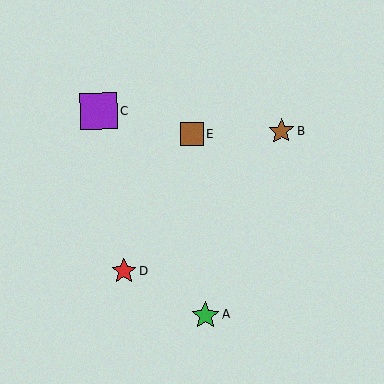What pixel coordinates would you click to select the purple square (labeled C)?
Click at (99, 111) to select the purple square C.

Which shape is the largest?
The purple square (labeled C) is the largest.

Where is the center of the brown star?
The center of the brown star is at (281, 131).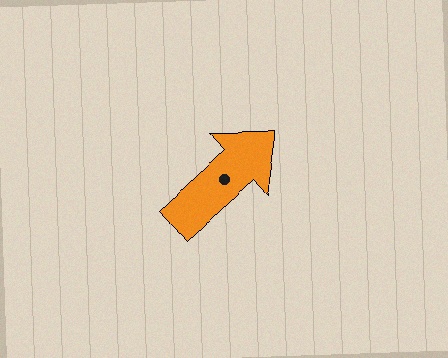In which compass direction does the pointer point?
Northeast.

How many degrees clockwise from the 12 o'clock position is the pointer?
Approximately 48 degrees.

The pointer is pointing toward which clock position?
Roughly 2 o'clock.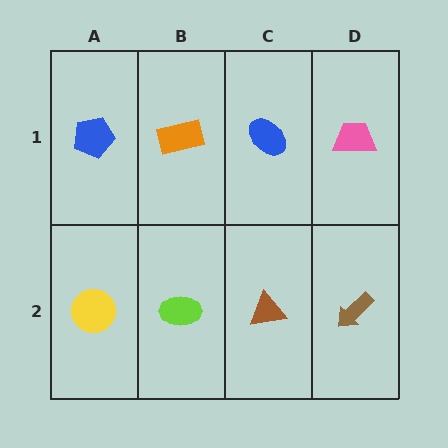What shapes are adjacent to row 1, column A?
A yellow circle (row 2, column A), an orange rectangle (row 1, column B).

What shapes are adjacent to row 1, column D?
A brown arrow (row 2, column D), a blue ellipse (row 1, column C).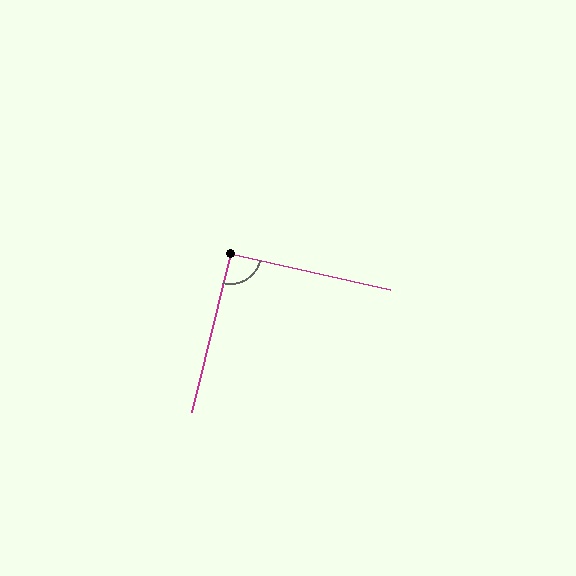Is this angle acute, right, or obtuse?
It is approximately a right angle.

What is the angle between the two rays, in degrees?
Approximately 91 degrees.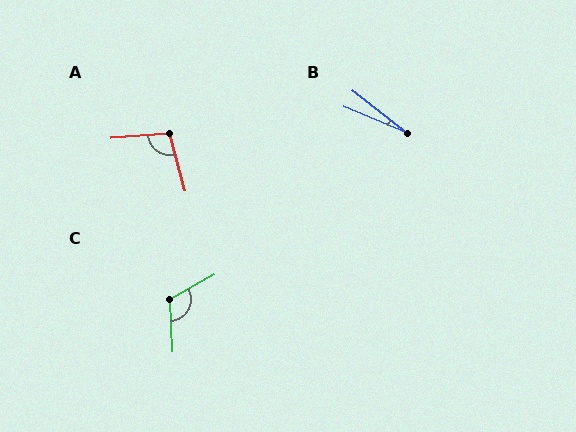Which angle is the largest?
C, at approximately 116 degrees.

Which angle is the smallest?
B, at approximately 16 degrees.